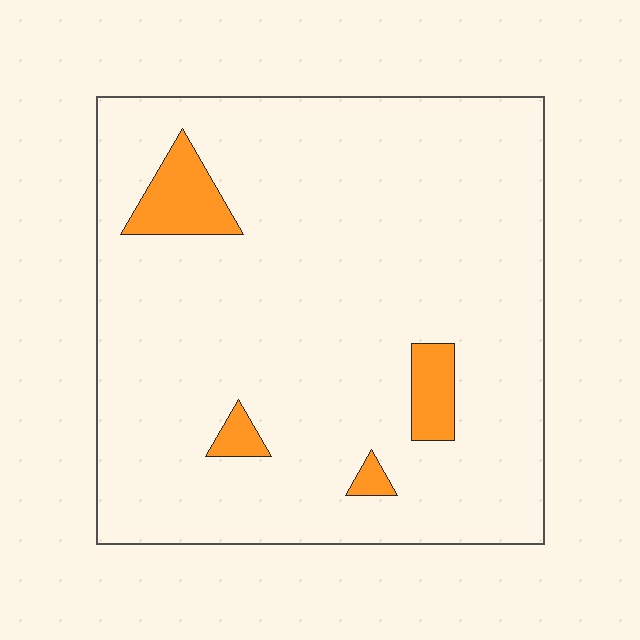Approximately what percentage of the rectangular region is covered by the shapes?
Approximately 5%.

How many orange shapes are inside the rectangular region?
4.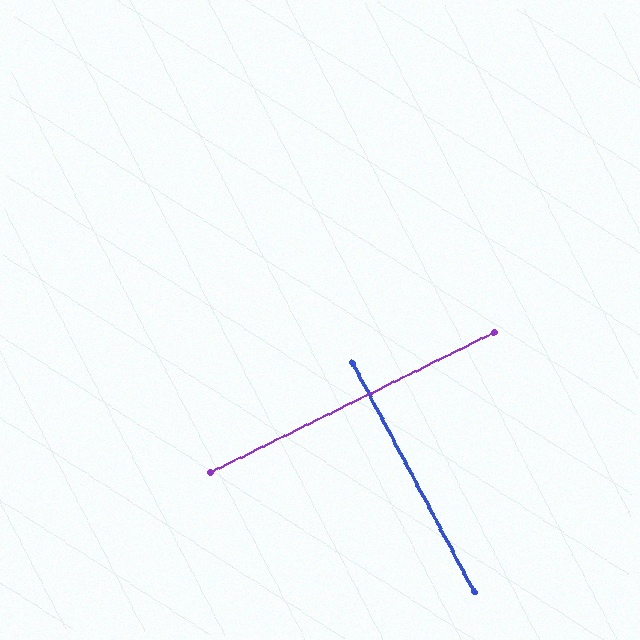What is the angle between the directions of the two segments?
Approximately 88 degrees.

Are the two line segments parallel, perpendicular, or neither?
Perpendicular — they meet at approximately 88°.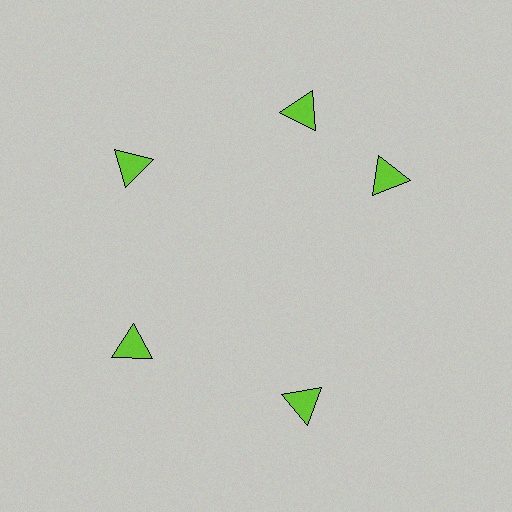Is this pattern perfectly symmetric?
No. The 5 lime triangles are arranged in a ring, but one element near the 3 o'clock position is rotated out of alignment along the ring, breaking the 5-fold rotational symmetry.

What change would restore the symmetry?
The symmetry would be restored by rotating it back into even spacing with its neighbors so that all 5 triangles sit at equal angles and equal distance from the center.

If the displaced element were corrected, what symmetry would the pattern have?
It would have 5-fold rotational symmetry — the pattern would map onto itself every 72 degrees.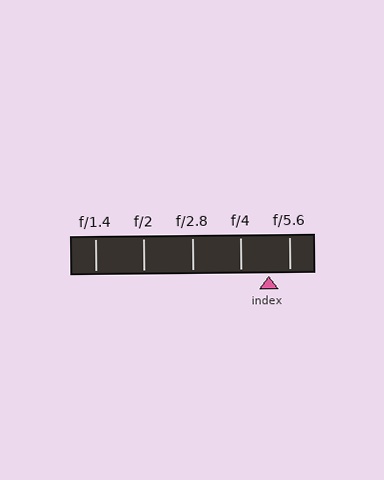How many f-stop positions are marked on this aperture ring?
There are 5 f-stop positions marked.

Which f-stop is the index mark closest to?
The index mark is closest to f/5.6.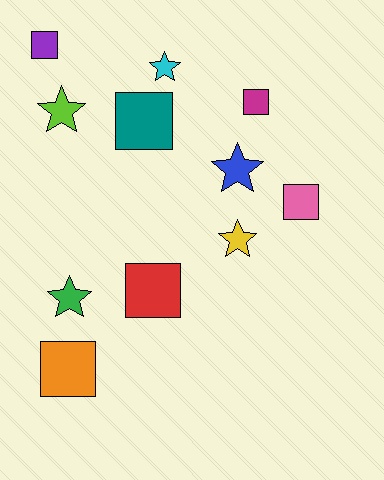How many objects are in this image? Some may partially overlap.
There are 11 objects.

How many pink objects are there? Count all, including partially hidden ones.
There is 1 pink object.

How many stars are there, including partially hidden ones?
There are 5 stars.